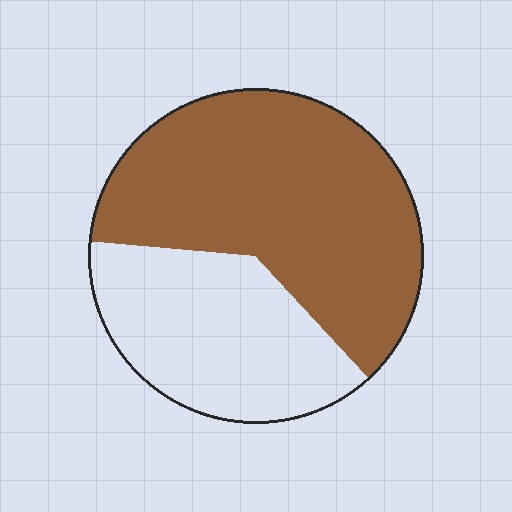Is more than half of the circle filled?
Yes.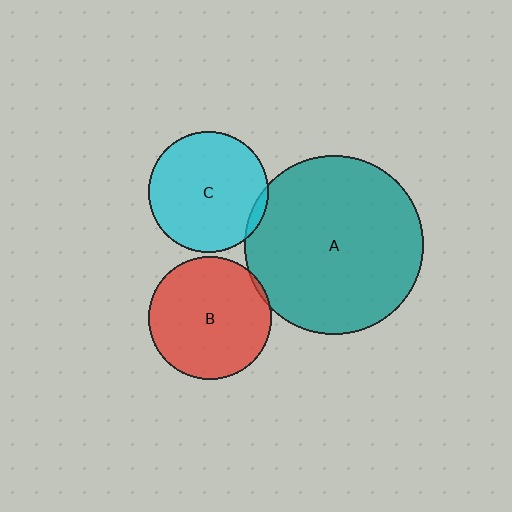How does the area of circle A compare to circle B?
Approximately 2.1 times.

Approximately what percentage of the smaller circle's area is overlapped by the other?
Approximately 5%.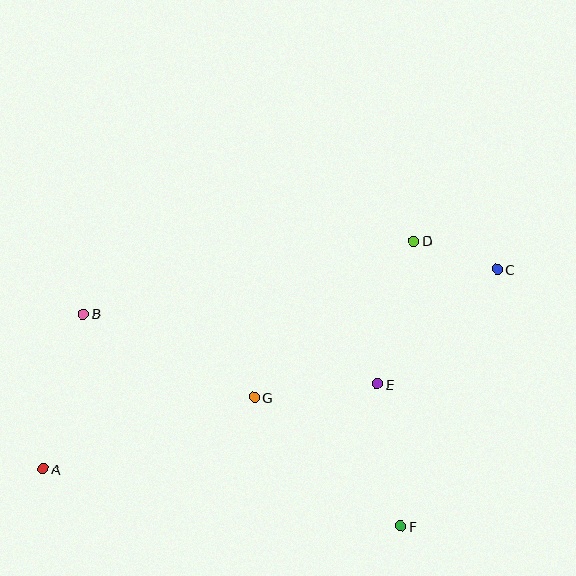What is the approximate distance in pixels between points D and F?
The distance between D and F is approximately 285 pixels.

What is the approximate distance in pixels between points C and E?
The distance between C and E is approximately 166 pixels.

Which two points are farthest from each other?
Points A and C are farthest from each other.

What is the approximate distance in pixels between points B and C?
The distance between B and C is approximately 416 pixels.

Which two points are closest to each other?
Points C and D are closest to each other.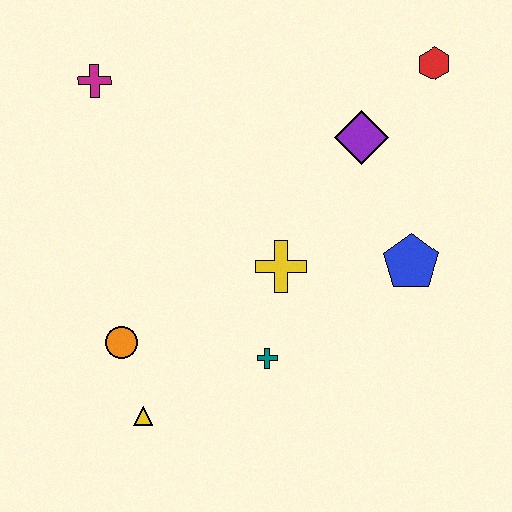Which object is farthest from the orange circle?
The red hexagon is farthest from the orange circle.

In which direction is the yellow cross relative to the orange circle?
The yellow cross is to the right of the orange circle.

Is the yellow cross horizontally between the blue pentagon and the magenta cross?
Yes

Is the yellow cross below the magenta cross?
Yes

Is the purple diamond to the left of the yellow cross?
No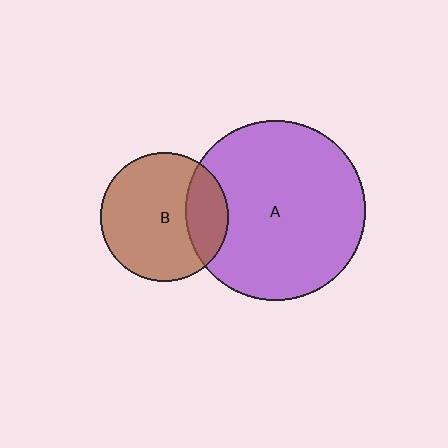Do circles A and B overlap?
Yes.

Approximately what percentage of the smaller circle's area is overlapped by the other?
Approximately 25%.